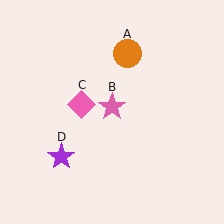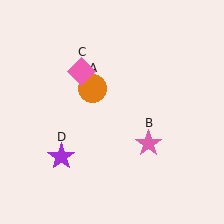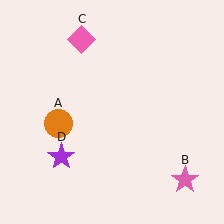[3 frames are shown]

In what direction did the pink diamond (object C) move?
The pink diamond (object C) moved up.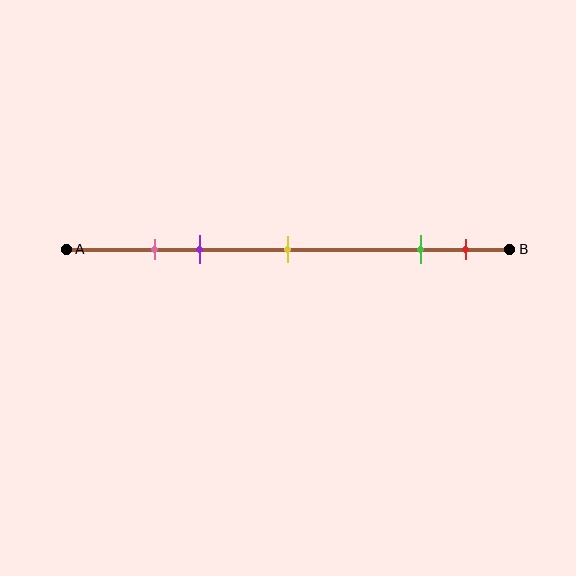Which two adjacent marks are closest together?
The pink and purple marks are the closest adjacent pair.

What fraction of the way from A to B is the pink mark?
The pink mark is approximately 20% (0.2) of the way from A to B.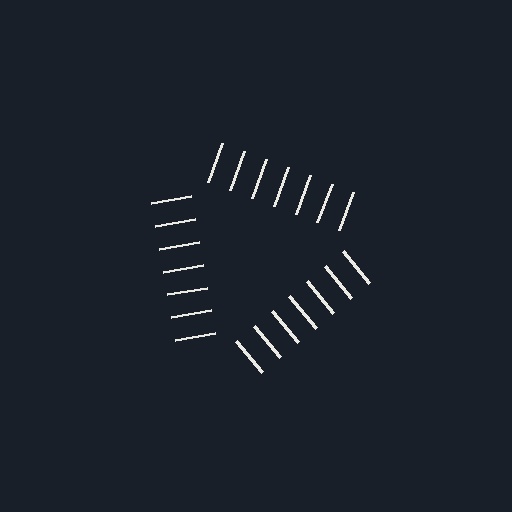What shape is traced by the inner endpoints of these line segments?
An illusory triangle — the line segments terminate on its edges but no continuous stroke is drawn.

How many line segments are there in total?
21 — 7 along each of the 3 edges.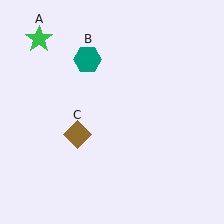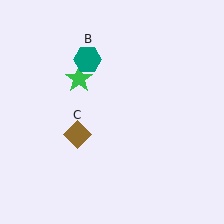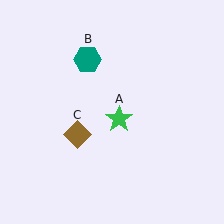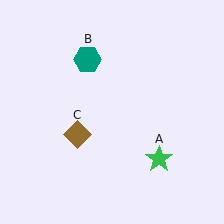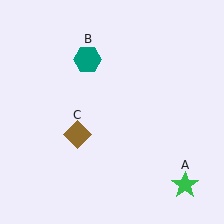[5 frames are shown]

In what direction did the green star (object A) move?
The green star (object A) moved down and to the right.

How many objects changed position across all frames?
1 object changed position: green star (object A).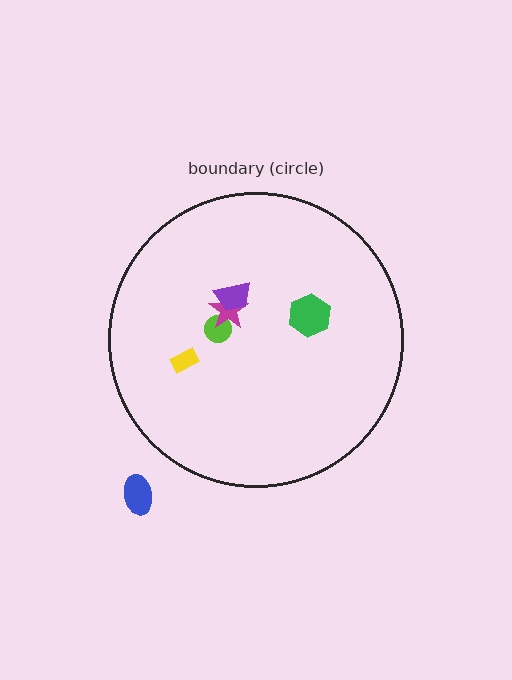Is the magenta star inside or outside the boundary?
Inside.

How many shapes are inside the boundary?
5 inside, 1 outside.